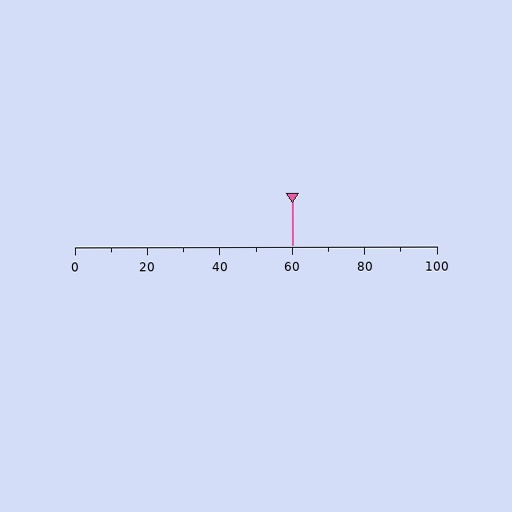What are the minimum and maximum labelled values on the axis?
The axis runs from 0 to 100.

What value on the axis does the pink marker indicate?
The marker indicates approximately 60.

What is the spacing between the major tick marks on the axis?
The major ticks are spaced 20 apart.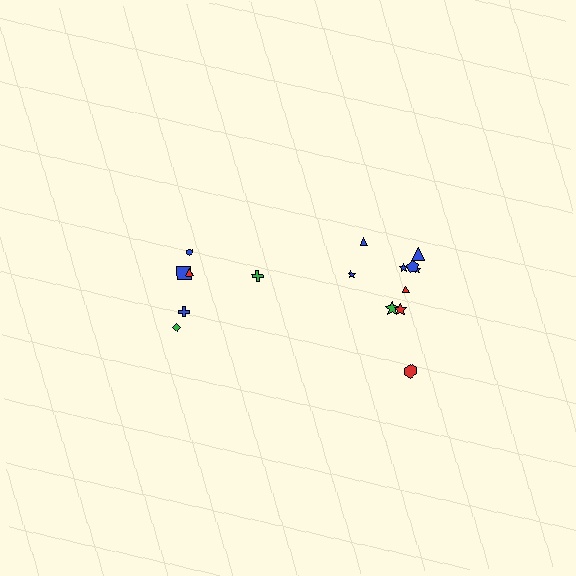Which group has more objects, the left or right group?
The right group.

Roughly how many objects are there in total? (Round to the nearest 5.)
Roughly 15 objects in total.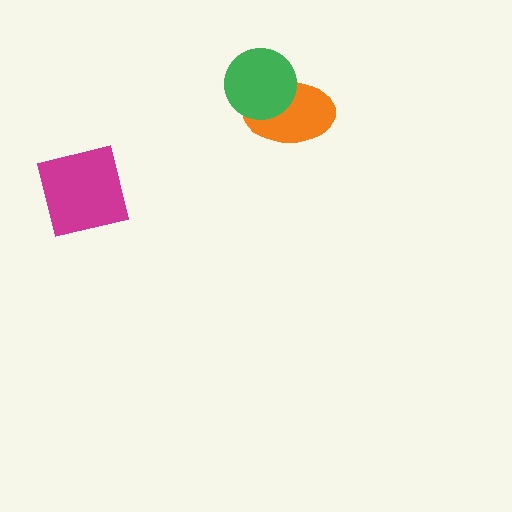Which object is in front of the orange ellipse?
The green circle is in front of the orange ellipse.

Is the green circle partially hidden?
No, no other shape covers it.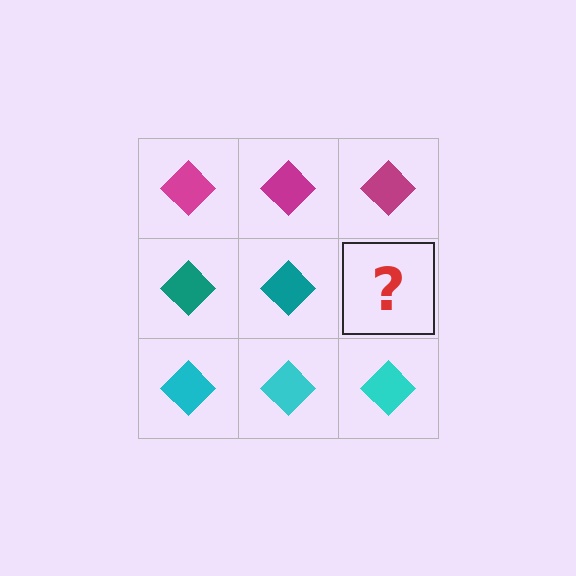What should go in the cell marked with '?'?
The missing cell should contain a teal diamond.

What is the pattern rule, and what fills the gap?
The rule is that each row has a consistent color. The gap should be filled with a teal diamond.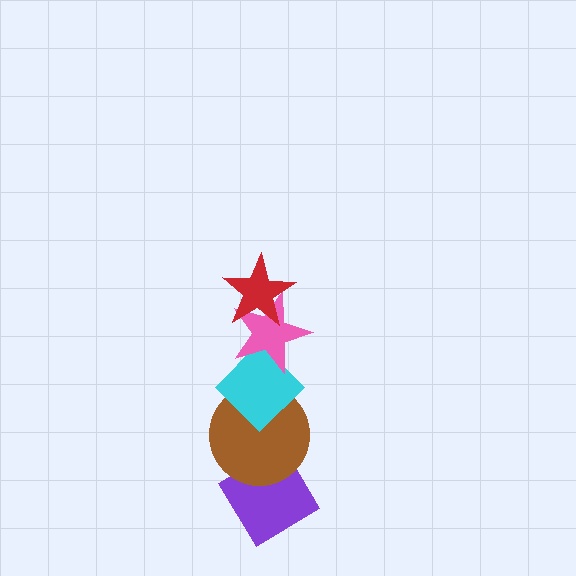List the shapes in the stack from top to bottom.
From top to bottom: the red star, the pink star, the cyan diamond, the brown circle, the purple diamond.